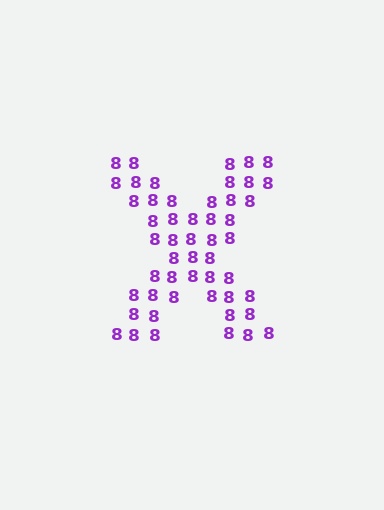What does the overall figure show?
The overall figure shows the letter X.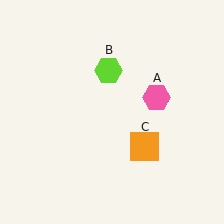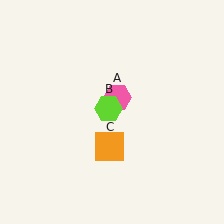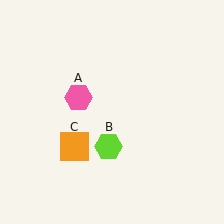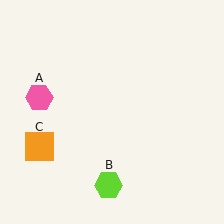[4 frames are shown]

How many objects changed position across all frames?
3 objects changed position: pink hexagon (object A), lime hexagon (object B), orange square (object C).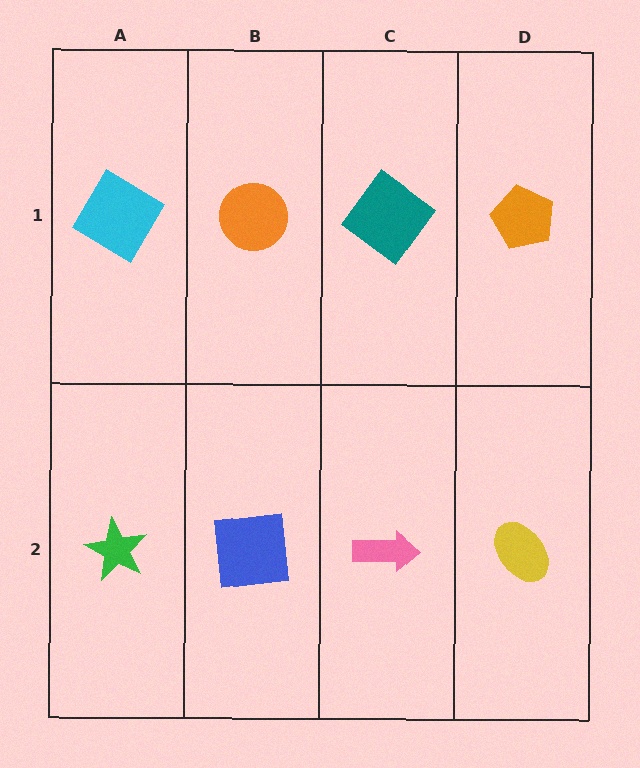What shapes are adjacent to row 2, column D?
An orange pentagon (row 1, column D), a pink arrow (row 2, column C).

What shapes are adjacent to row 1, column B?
A blue square (row 2, column B), a cyan diamond (row 1, column A), a teal diamond (row 1, column C).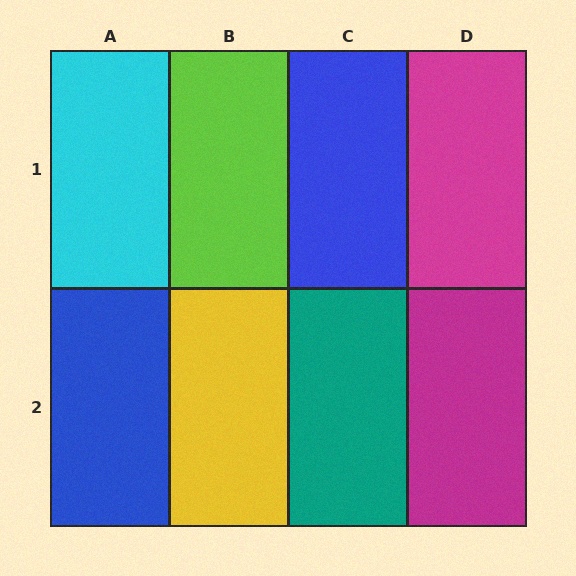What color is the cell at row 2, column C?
Teal.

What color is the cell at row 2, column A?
Blue.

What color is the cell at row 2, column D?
Magenta.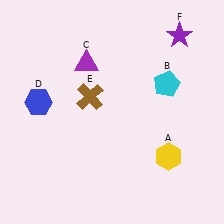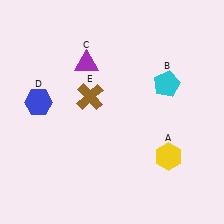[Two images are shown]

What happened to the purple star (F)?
The purple star (F) was removed in Image 2. It was in the top-right area of Image 1.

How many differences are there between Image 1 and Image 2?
There is 1 difference between the two images.